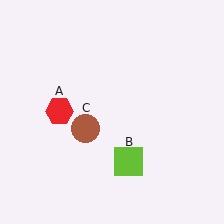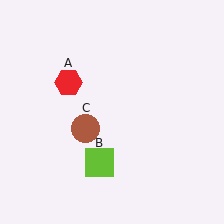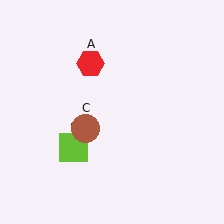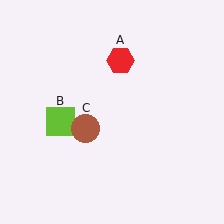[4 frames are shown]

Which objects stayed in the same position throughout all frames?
Brown circle (object C) remained stationary.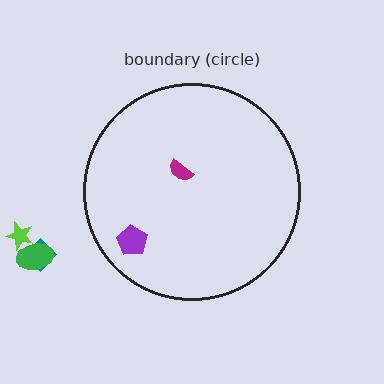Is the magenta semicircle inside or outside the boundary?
Inside.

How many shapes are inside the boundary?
2 inside, 3 outside.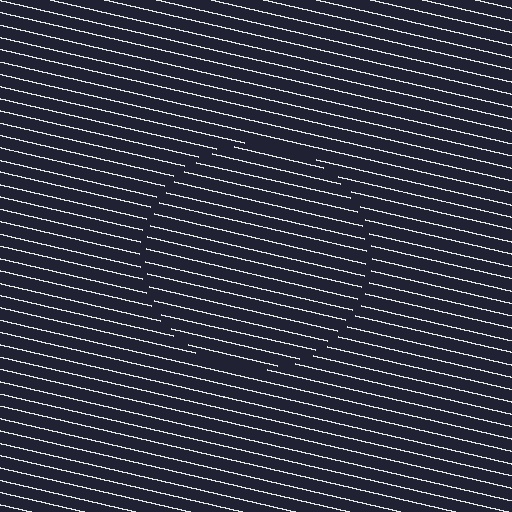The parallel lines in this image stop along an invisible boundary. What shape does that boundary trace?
An illusory circle. The interior of the shape contains the same grating, shifted by half a period — the contour is defined by the phase discontinuity where line-ends from the inner and outer gratings abut.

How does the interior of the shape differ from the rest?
The interior of the shape contains the same grating, shifted by half a period — the contour is defined by the phase discontinuity where line-ends from the inner and outer gratings abut.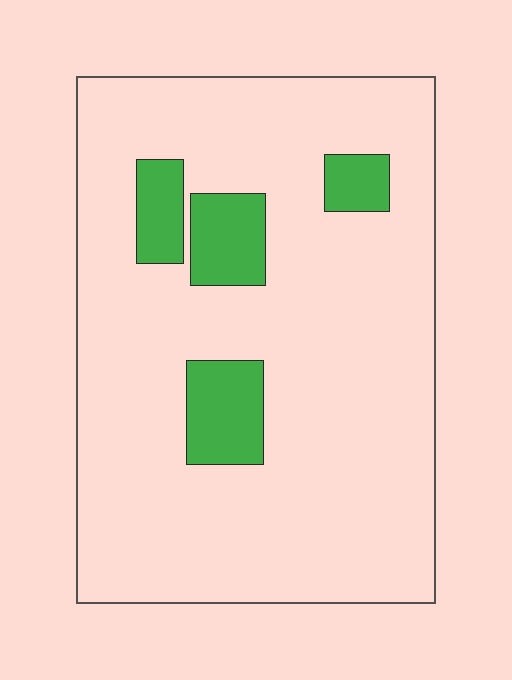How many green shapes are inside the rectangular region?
4.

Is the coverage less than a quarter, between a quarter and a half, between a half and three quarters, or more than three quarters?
Less than a quarter.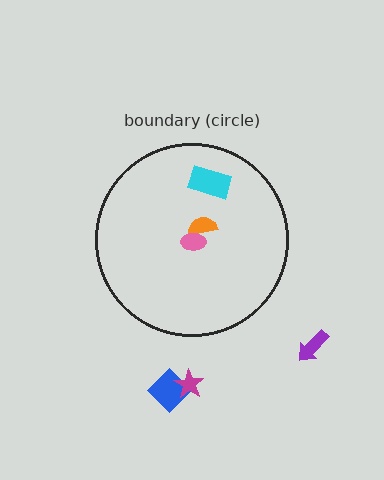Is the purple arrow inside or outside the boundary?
Outside.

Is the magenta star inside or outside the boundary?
Outside.